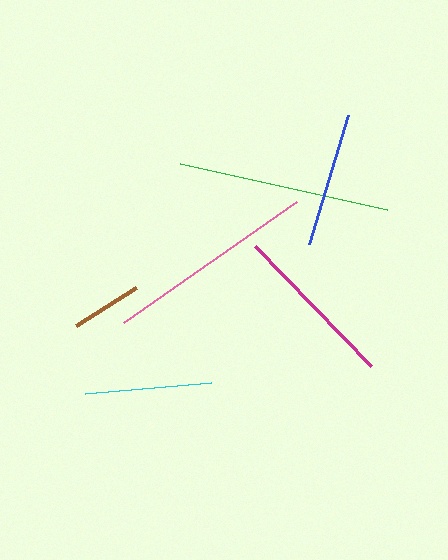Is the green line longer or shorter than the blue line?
The green line is longer than the blue line.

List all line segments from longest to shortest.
From longest to shortest: green, pink, magenta, blue, cyan, brown.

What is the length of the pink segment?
The pink segment is approximately 211 pixels long.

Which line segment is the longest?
The green line is the longest at approximately 212 pixels.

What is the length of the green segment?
The green segment is approximately 212 pixels long.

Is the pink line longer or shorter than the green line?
The green line is longer than the pink line.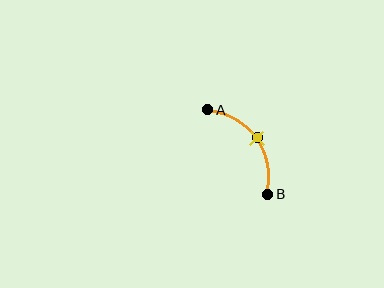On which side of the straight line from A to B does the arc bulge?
The arc bulges above and to the right of the straight line connecting A and B.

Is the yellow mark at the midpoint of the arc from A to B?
Yes. The yellow mark lies on the arc at equal arc-length from both A and B — it is the arc midpoint.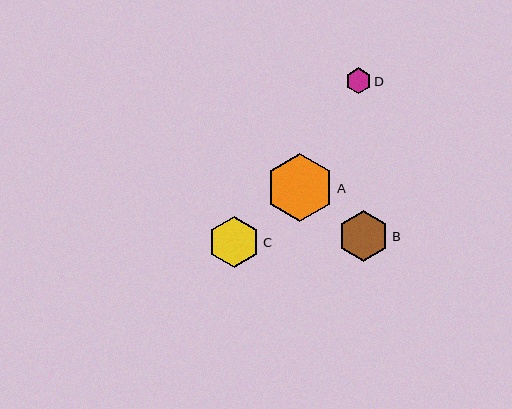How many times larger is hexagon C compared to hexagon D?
Hexagon C is approximately 2.0 times the size of hexagon D.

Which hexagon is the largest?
Hexagon A is the largest with a size of approximately 68 pixels.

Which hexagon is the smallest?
Hexagon D is the smallest with a size of approximately 26 pixels.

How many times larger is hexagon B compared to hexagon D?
Hexagon B is approximately 2.0 times the size of hexagon D.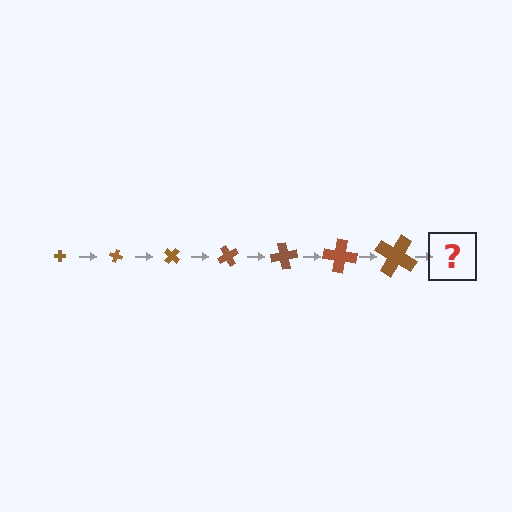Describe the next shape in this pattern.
It should be a cross, larger than the previous one and rotated 140 degrees from the start.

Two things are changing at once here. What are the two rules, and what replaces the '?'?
The two rules are that the cross grows larger each step and it rotates 20 degrees each step. The '?' should be a cross, larger than the previous one and rotated 140 degrees from the start.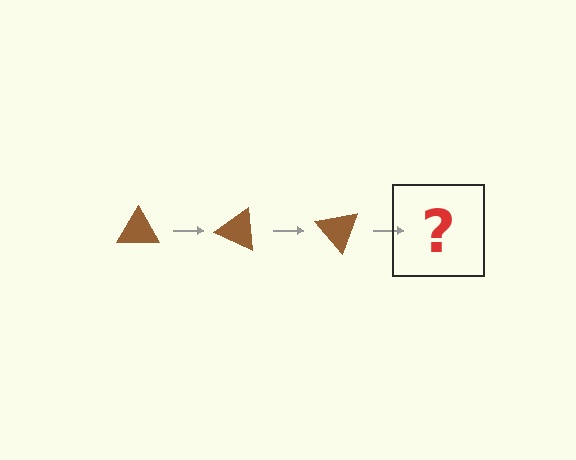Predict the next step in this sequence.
The next step is a brown triangle rotated 75 degrees.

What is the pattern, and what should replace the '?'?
The pattern is that the triangle rotates 25 degrees each step. The '?' should be a brown triangle rotated 75 degrees.